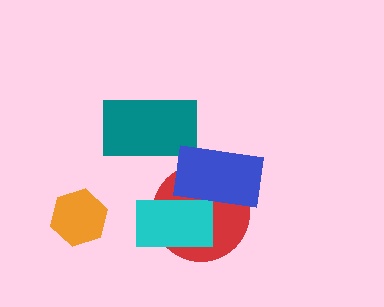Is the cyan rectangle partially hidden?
Yes, it is partially covered by another shape.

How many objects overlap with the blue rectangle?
2 objects overlap with the blue rectangle.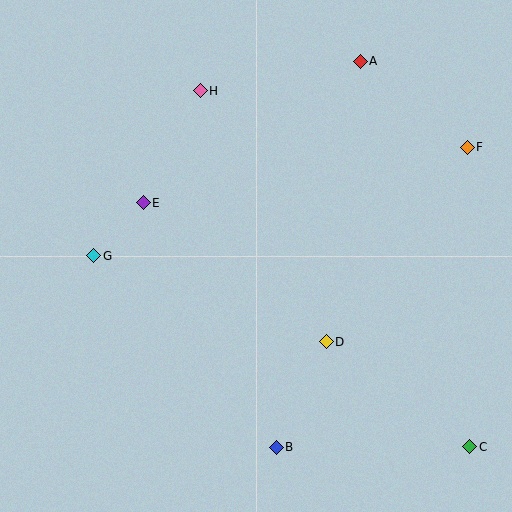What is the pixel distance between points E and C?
The distance between E and C is 408 pixels.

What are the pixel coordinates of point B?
Point B is at (276, 447).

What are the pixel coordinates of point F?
Point F is at (467, 147).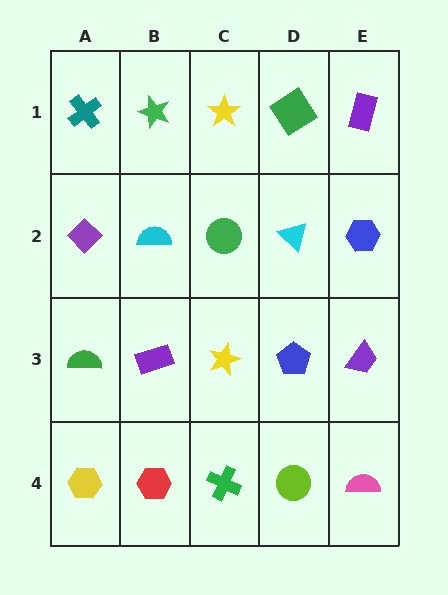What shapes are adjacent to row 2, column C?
A yellow star (row 1, column C), a yellow star (row 3, column C), a cyan semicircle (row 2, column B), a cyan triangle (row 2, column D).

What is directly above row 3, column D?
A cyan triangle.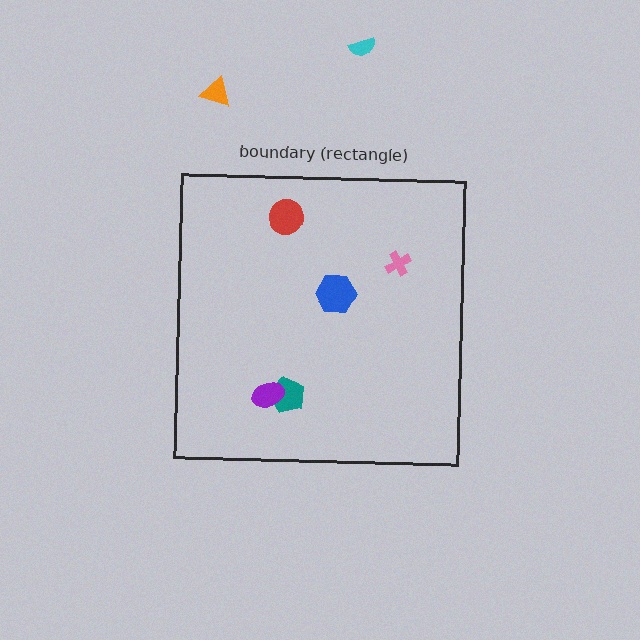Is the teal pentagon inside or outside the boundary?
Inside.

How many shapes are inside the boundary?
5 inside, 2 outside.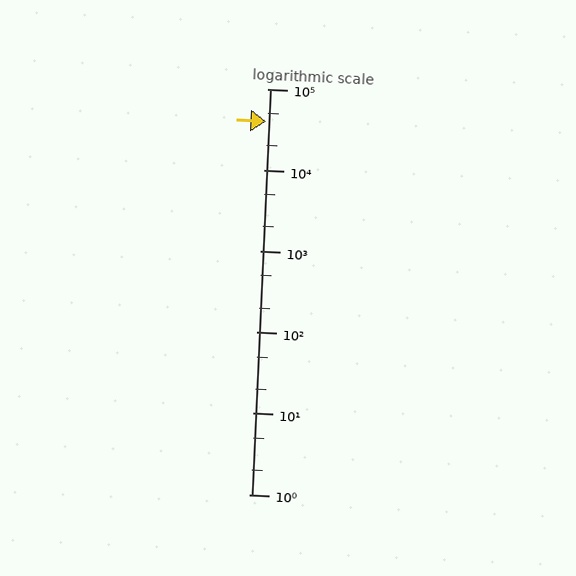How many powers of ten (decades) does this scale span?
The scale spans 5 decades, from 1 to 100000.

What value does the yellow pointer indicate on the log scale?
The pointer indicates approximately 40000.